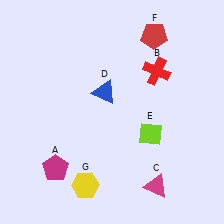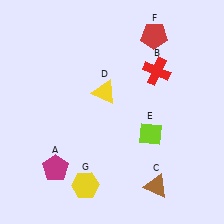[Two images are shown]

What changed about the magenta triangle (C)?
In Image 1, C is magenta. In Image 2, it changed to brown.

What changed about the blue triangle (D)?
In Image 1, D is blue. In Image 2, it changed to yellow.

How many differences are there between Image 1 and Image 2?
There are 2 differences between the two images.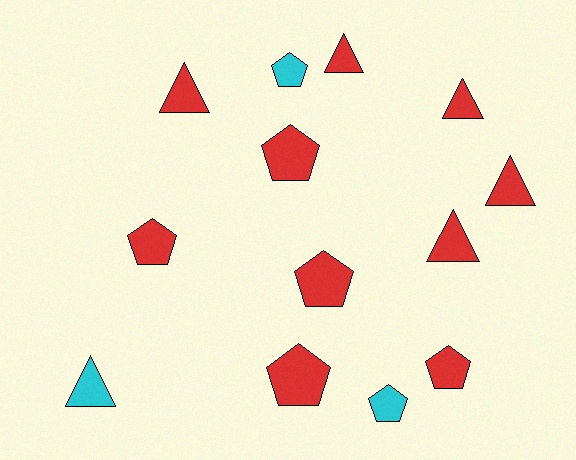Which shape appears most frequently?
Pentagon, with 7 objects.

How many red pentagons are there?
There are 5 red pentagons.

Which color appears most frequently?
Red, with 10 objects.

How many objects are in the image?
There are 13 objects.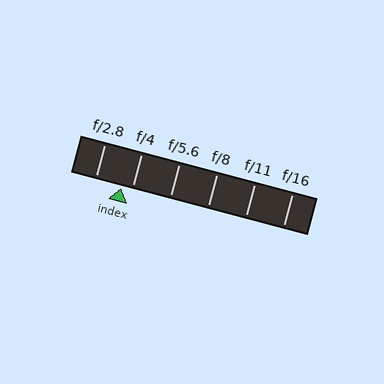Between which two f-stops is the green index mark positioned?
The index mark is between f/2.8 and f/4.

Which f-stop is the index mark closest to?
The index mark is closest to f/4.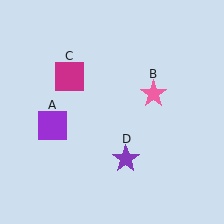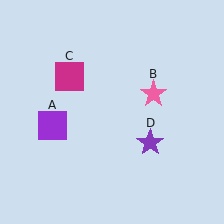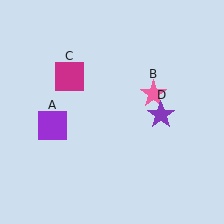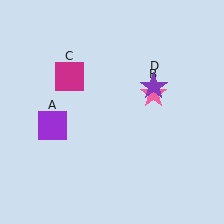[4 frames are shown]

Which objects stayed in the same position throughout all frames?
Purple square (object A) and pink star (object B) and magenta square (object C) remained stationary.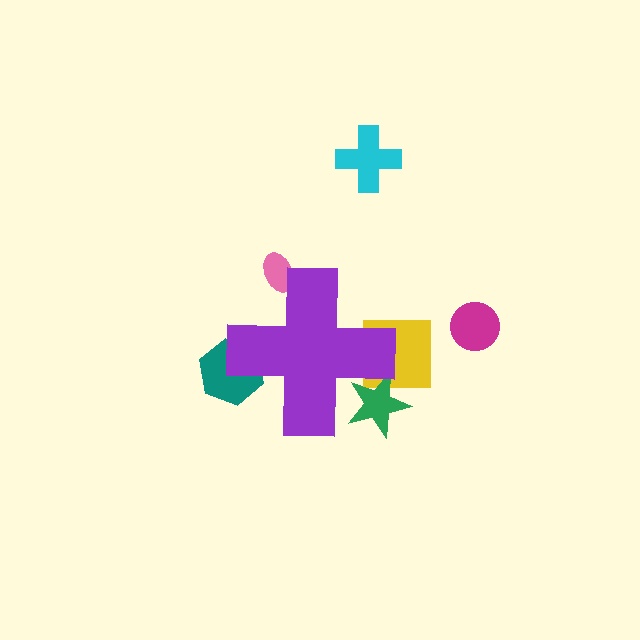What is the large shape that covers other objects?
A purple cross.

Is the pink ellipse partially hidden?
Yes, the pink ellipse is partially hidden behind the purple cross.